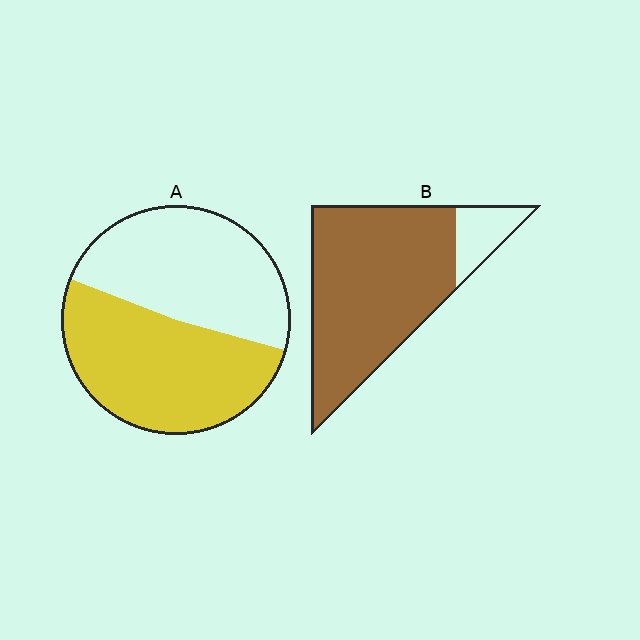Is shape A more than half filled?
Roughly half.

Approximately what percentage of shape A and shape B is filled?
A is approximately 50% and B is approximately 85%.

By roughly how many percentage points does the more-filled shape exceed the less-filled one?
By roughly 35 percentage points (B over A).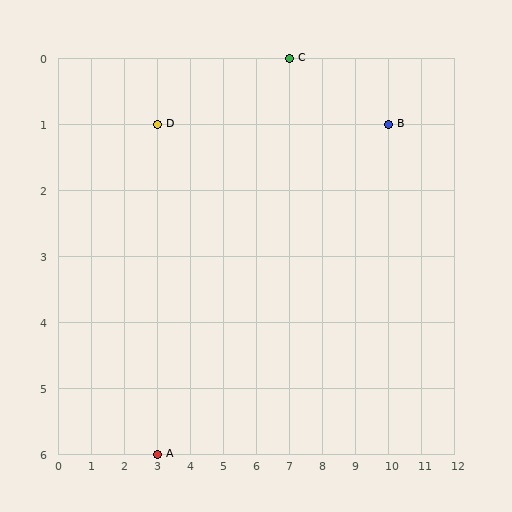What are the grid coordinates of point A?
Point A is at grid coordinates (3, 6).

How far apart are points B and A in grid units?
Points B and A are 7 columns and 5 rows apart (about 8.6 grid units diagonally).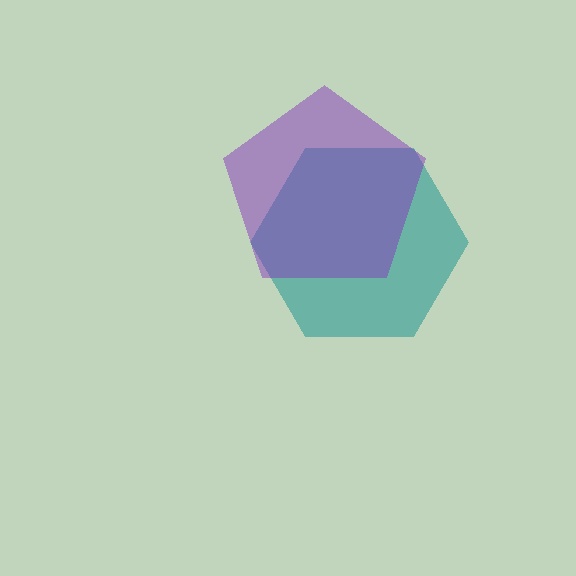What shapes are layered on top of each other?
The layered shapes are: a teal hexagon, a purple pentagon.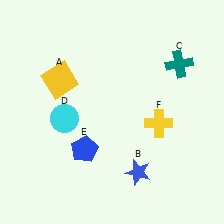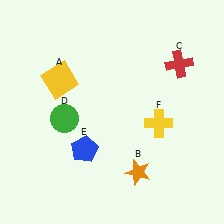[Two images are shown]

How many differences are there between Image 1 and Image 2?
There are 3 differences between the two images.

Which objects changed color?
B changed from blue to orange. C changed from teal to red. D changed from cyan to green.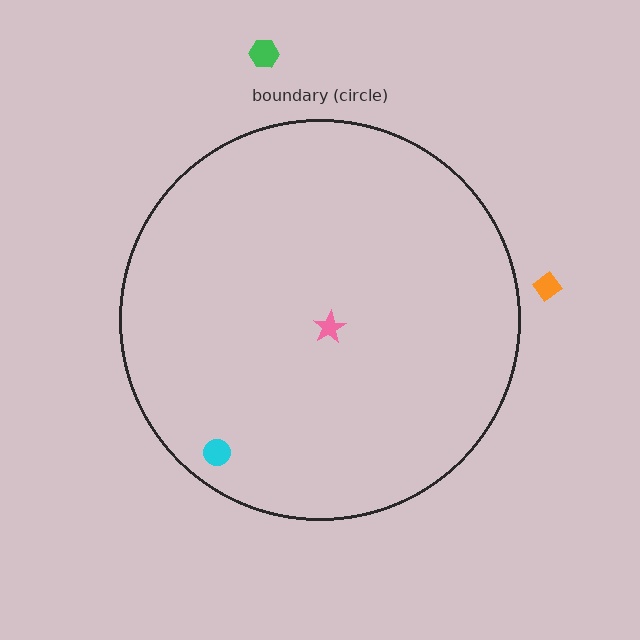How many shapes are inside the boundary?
2 inside, 2 outside.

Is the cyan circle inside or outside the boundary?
Inside.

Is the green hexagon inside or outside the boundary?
Outside.